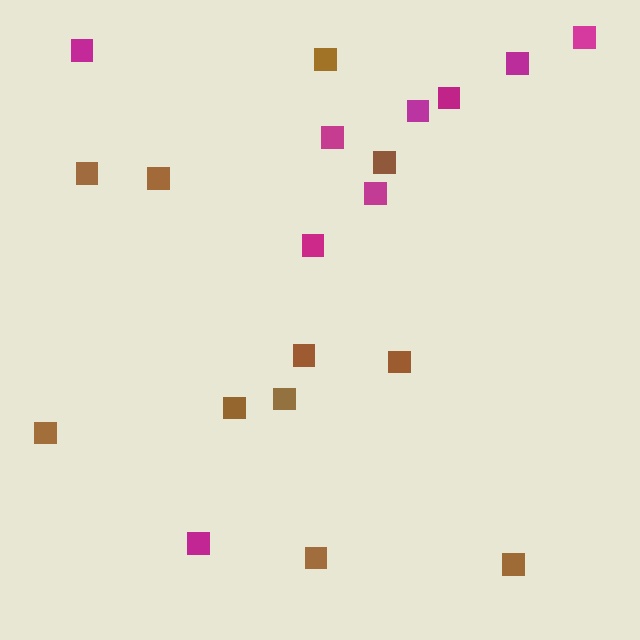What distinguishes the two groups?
There are 2 groups: one group of magenta squares (9) and one group of brown squares (11).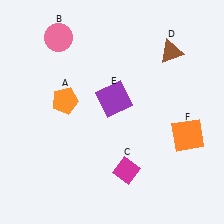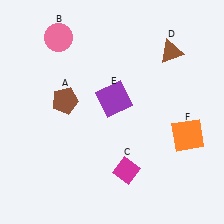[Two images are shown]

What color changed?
The pentagon (A) changed from orange in Image 1 to brown in Image 2.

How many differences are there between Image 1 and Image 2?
There is 1 difference between the two images.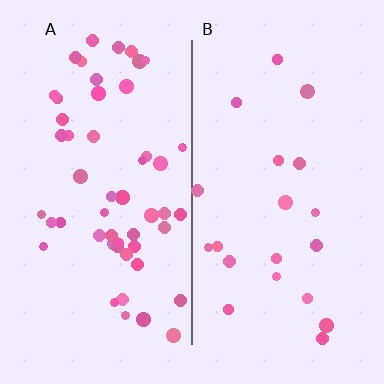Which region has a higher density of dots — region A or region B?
A (the left).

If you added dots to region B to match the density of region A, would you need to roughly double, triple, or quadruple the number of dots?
Approximately triple.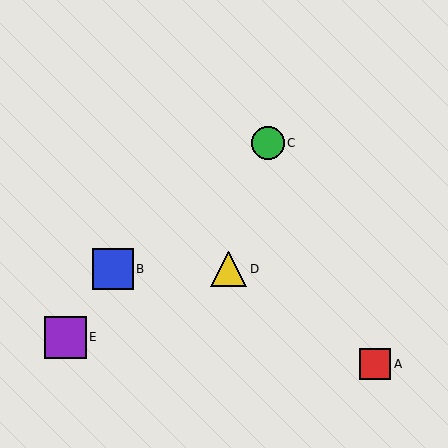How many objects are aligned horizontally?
2 objects (B, D) are aligned horizontally.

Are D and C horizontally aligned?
No, D is at y≈269 and C is at y≈143.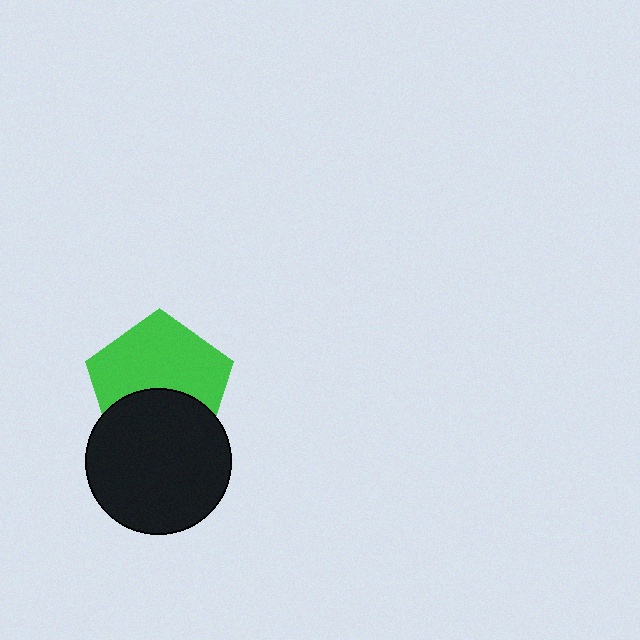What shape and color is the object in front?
The object in front is a black circle.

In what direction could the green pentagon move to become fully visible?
The green pentagon could move up. That would shift it out from behind the black circle entirely.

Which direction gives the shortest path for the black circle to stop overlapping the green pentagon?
Moving down gives the shortest separation.